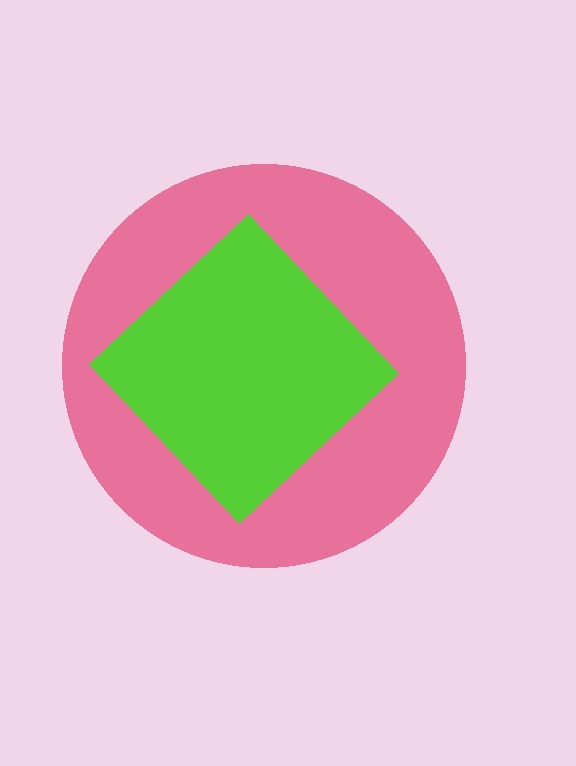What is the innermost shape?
The lime diamond.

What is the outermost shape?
The pink circle.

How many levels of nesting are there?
2.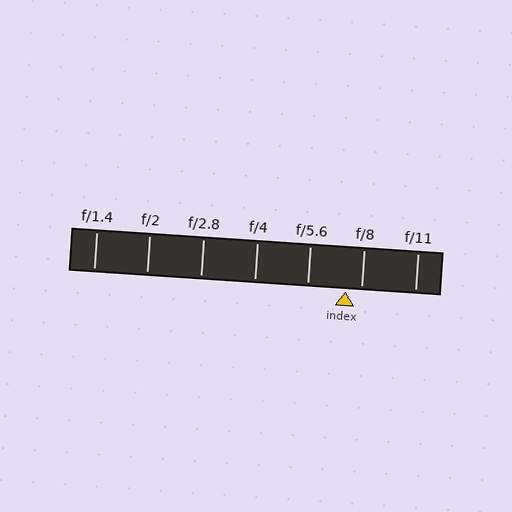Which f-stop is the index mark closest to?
The index mark is closest to f/8.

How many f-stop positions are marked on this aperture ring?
There are 7 f-stop positions marked.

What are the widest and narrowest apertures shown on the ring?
The widest aperture shown is f/1.4 and the narrowest is f/11.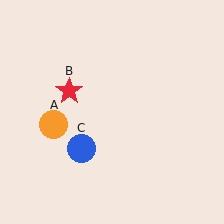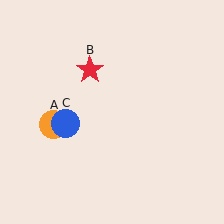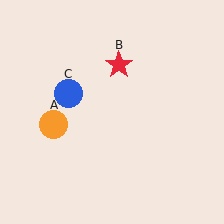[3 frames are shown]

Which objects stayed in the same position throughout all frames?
Orange circle (object A) remained stationary.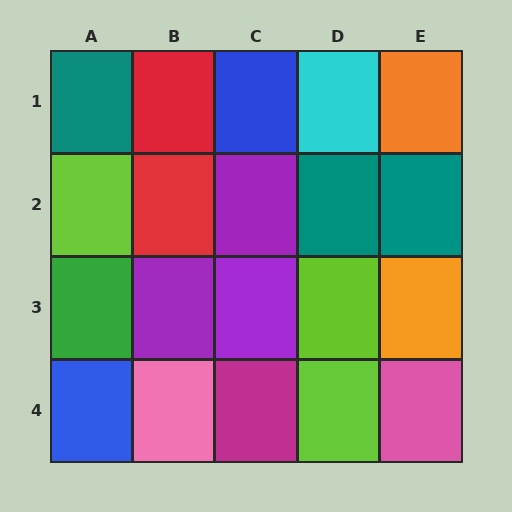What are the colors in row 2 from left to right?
Lime, red, purple, teal, teal.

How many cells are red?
2 cells are red.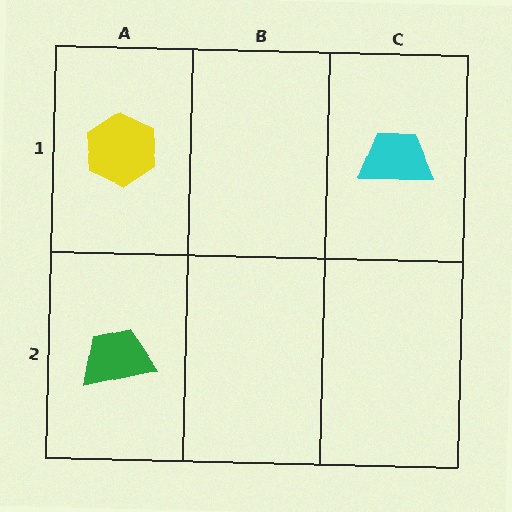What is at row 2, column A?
A green trapezoid.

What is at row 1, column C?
A cyan trapezoid.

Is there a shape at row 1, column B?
No, that cell is empty.